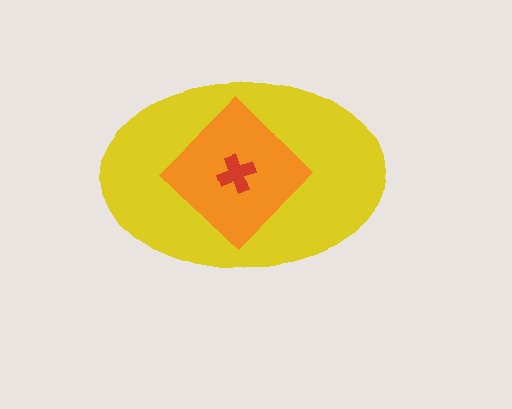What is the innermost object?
The red cross.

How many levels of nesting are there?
3.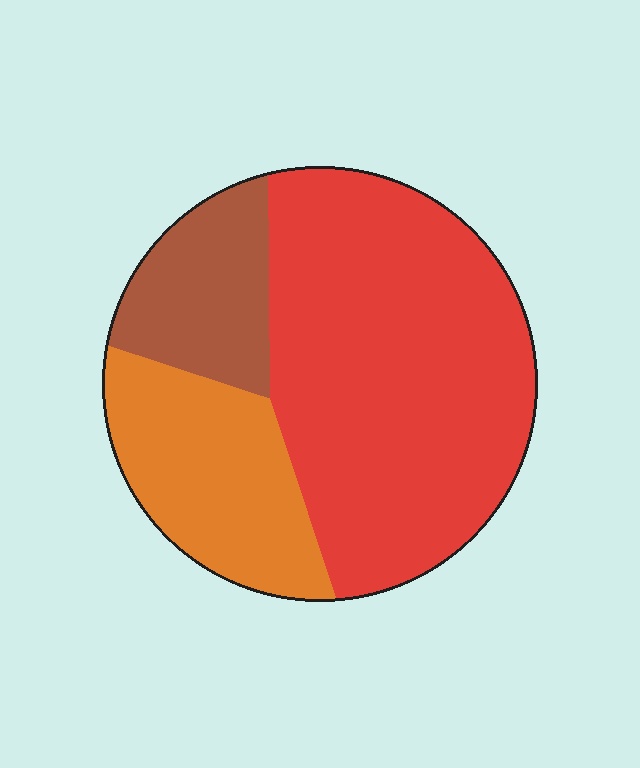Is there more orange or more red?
Red.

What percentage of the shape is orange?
Orange covers 24% of the shape.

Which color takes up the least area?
Brown, at roughly 15%.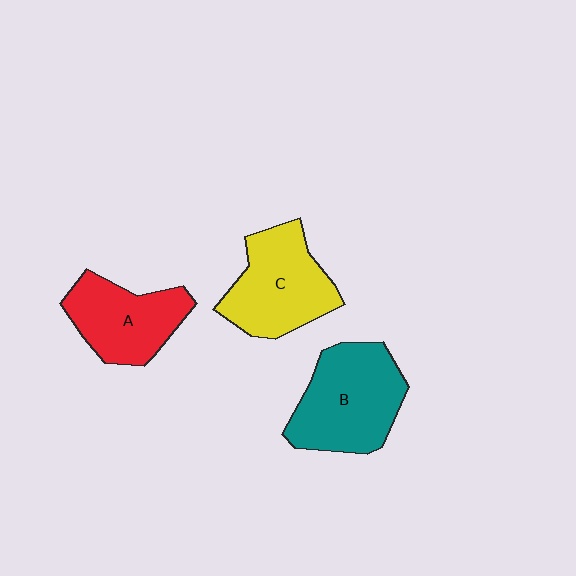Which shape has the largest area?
Shape B (teal).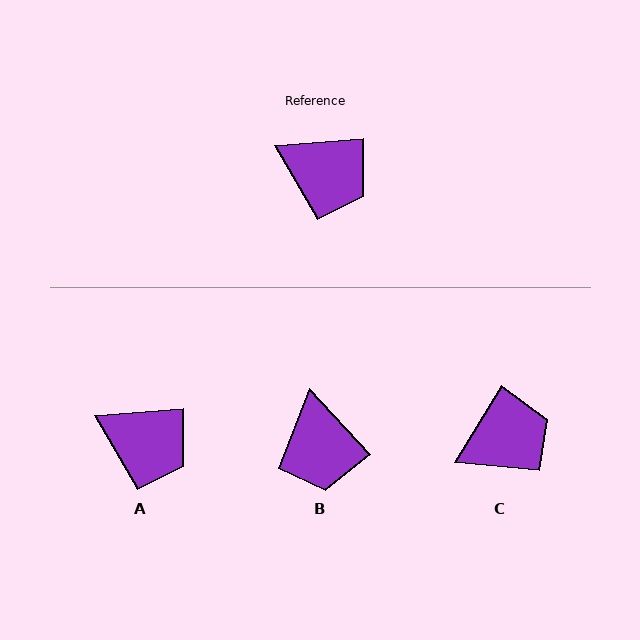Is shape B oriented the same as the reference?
No, it is off by about 52 degrees.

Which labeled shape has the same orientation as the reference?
A.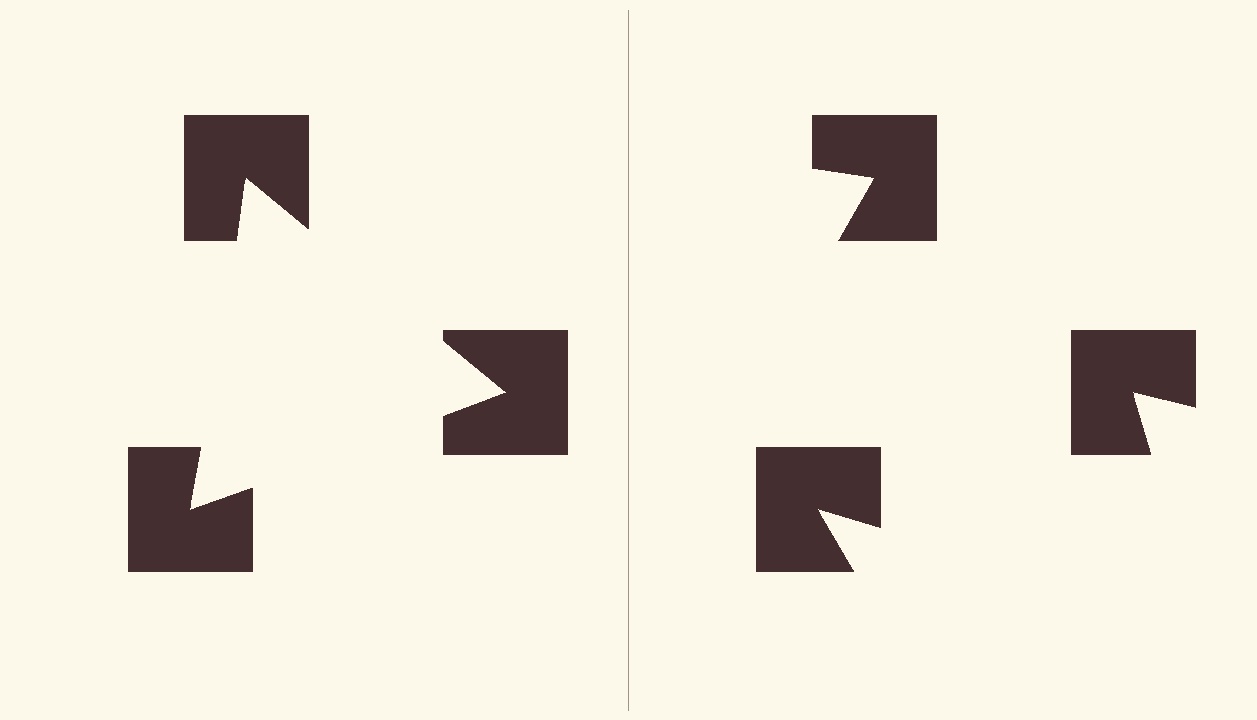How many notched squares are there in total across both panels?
6 — 3 on each side.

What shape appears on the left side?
An illusory triangle.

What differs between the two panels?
The notched squares are positioned identically on both sides; only the wedge orientations differ. On the left they align to a triangle; on the right they are misaligned.